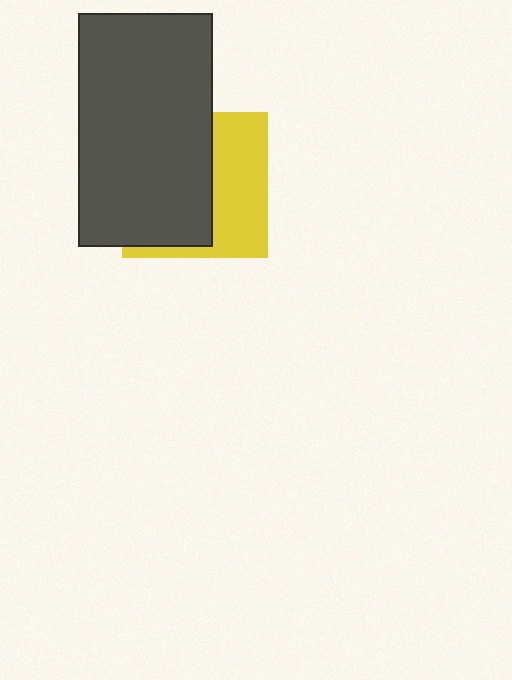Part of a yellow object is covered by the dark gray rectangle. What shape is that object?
It is a square.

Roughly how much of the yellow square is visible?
A small part of it is visible (roughly 41%).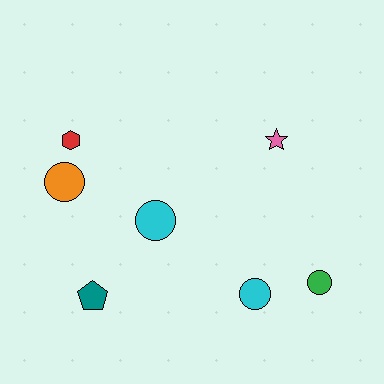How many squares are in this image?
There are no squares.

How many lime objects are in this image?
There are no lime objects.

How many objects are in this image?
There are 7 objects.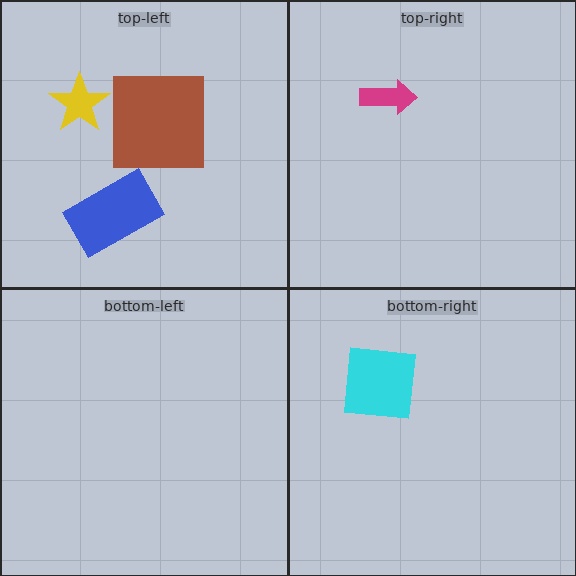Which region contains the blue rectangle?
The top-left region.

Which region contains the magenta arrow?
The top-right region.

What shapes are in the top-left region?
The brown square, the blue rectangle, the yellow star.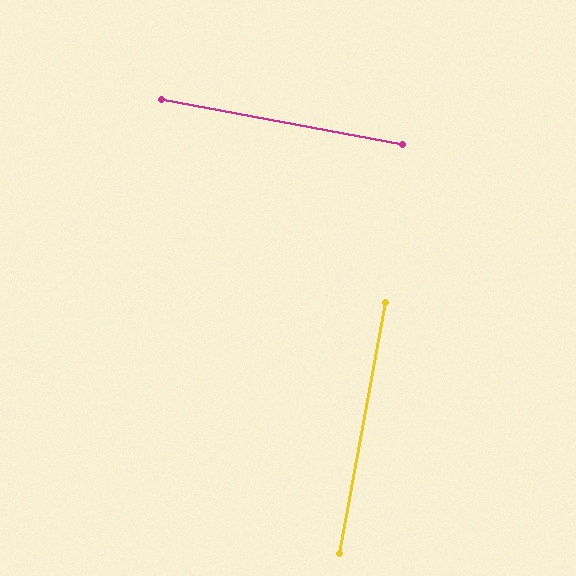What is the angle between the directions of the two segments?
Approximately 90 degrees.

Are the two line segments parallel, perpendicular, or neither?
Perpendicular — they meet at approximately 90°.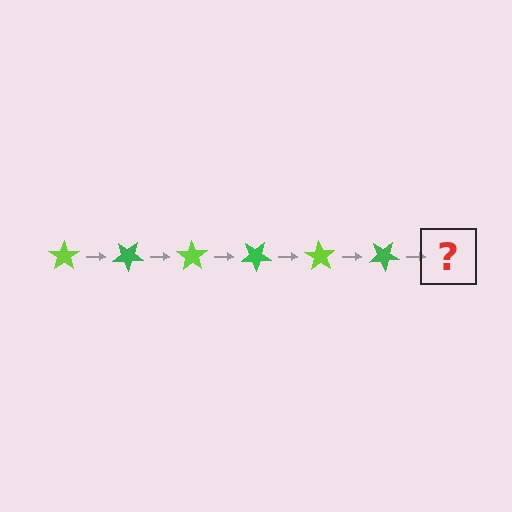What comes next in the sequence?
The next element should be a lime star, rotated 210 degrees from the start.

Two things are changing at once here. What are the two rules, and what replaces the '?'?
The two rules are that it rotates 35 degrees each step and the color cycles through lime and green. The '?' should be a lime star, rotated 210 degrees from the start.